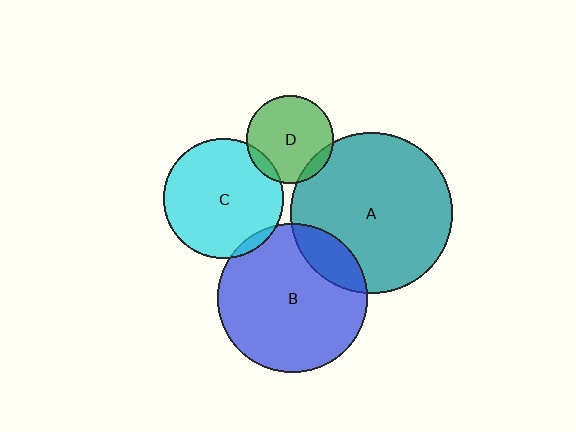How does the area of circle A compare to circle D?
Approximately 3.4 times.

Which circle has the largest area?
Circle A (teal).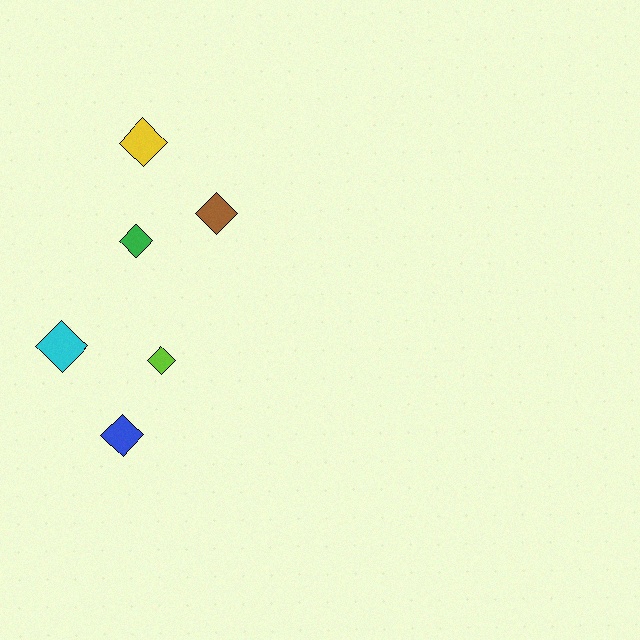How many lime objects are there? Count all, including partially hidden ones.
There is 1 lime object.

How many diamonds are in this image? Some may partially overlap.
There are 6 diamonds.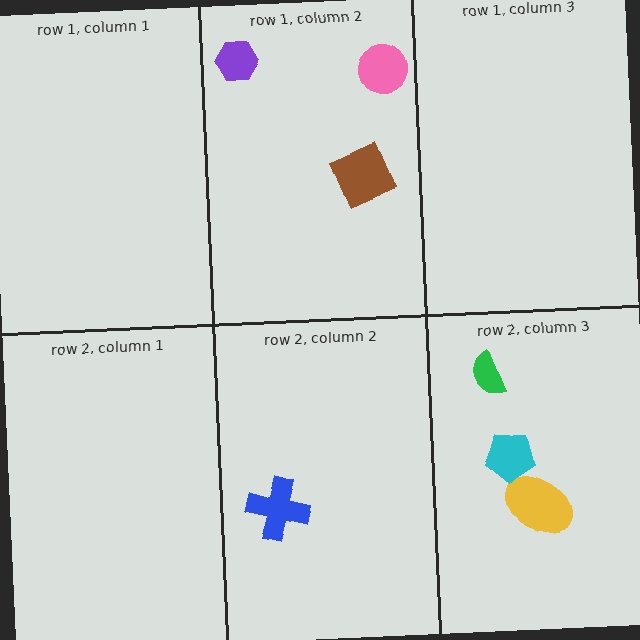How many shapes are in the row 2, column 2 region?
1.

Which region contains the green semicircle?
The row 2, column 3 region.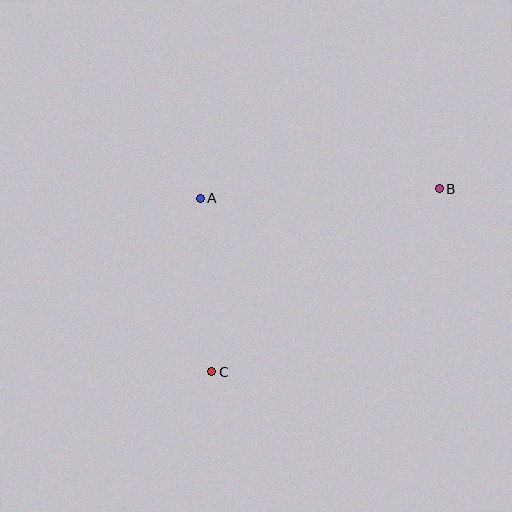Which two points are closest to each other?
Points A and C are closest to each other.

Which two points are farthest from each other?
Points B and C are farthest from each other.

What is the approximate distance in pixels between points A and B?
The distance between A and B is approximately 239 pixels.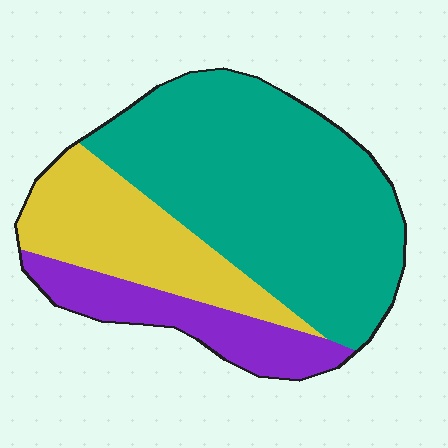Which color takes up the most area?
Teal, at roughly 60%.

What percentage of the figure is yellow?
Yellow covers 24% of the figure.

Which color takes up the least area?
Purple, at roughly 15%.